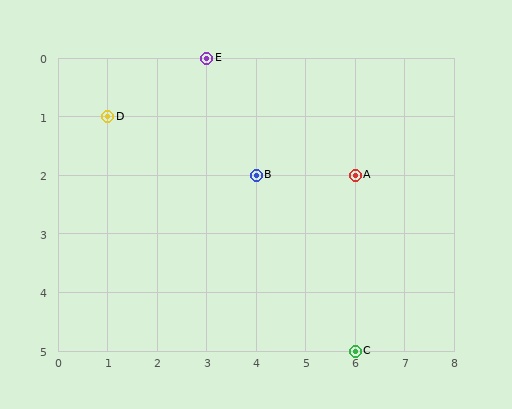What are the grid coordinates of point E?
Point E is at grid coordinates (3, 0).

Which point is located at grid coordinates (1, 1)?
Point D is at (1, 1).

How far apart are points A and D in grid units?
Points A and D are 5 columns and 1 row apart (about 5.1 grid units diagonally).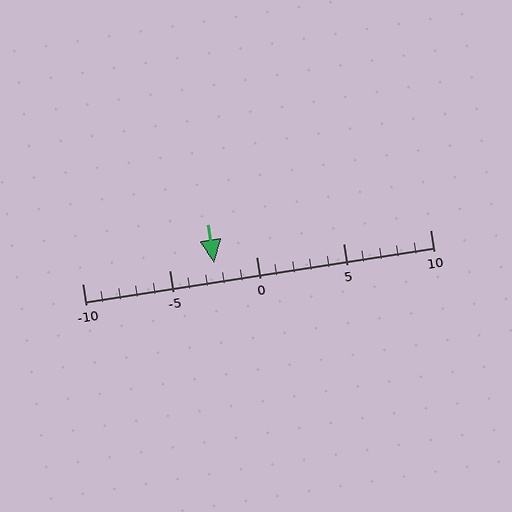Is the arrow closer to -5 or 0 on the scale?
The arrow is closer to 0.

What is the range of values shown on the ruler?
The ruler shows values from -10 to 10.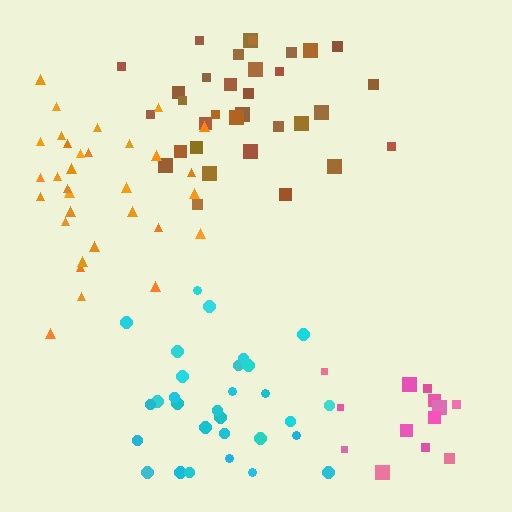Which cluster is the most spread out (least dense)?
Pink.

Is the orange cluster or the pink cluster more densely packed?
Orange.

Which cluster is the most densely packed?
Cyan.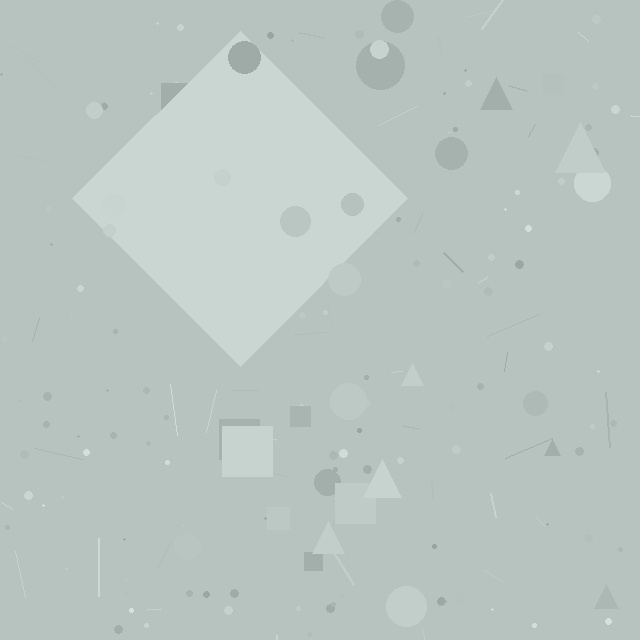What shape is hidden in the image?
A diamond is hidden in the image.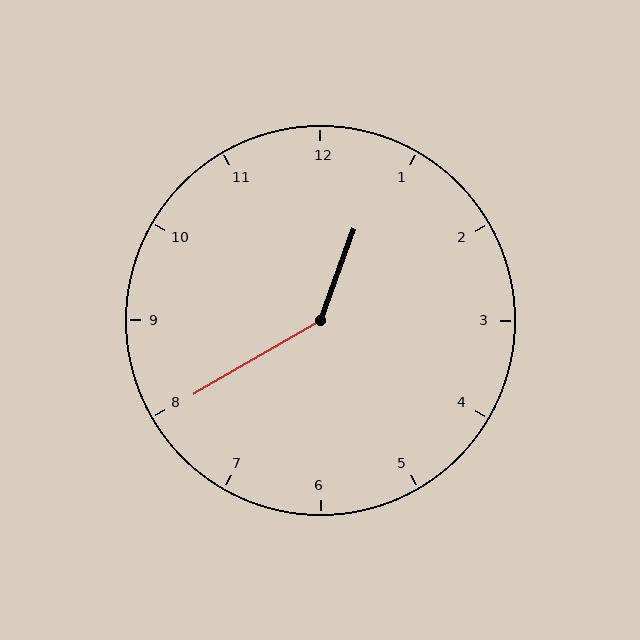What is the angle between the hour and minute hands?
Approximately 140 degrees.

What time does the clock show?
12:40.